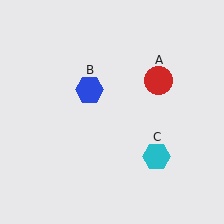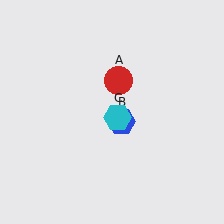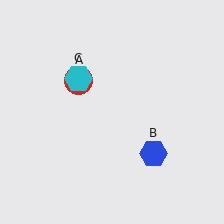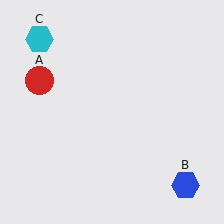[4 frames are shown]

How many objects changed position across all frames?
3 objects changed position: red circle (object A), blue hexagon (object B), cyan hexagon (object C).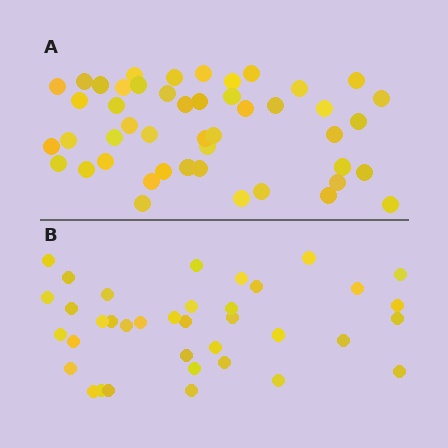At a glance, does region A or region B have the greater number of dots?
Region A (the top region) has more dots.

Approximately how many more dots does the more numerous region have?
Region A has roughly 10 or so more dots than region B.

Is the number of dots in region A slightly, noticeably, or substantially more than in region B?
Region A has noticeably more, but not dramatically so. The ratio is roughly 1.3 to 1.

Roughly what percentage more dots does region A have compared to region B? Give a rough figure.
About 25% more.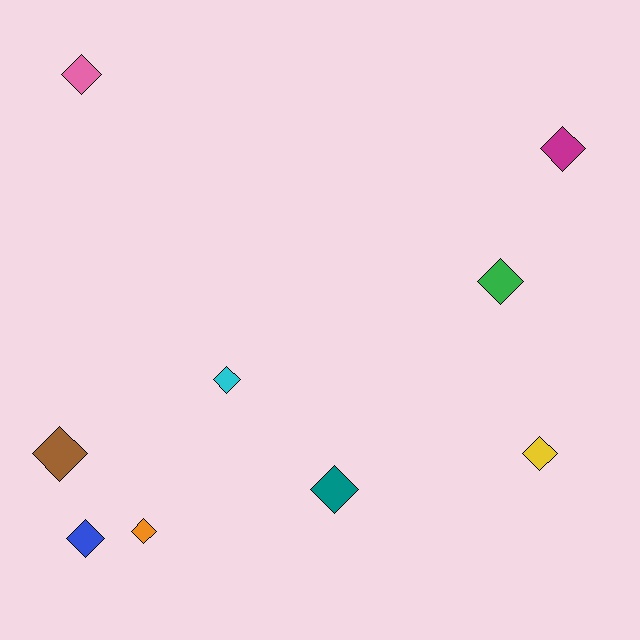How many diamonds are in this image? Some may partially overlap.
There are 9 diamonds.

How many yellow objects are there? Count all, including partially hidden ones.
There is 1 yellow object.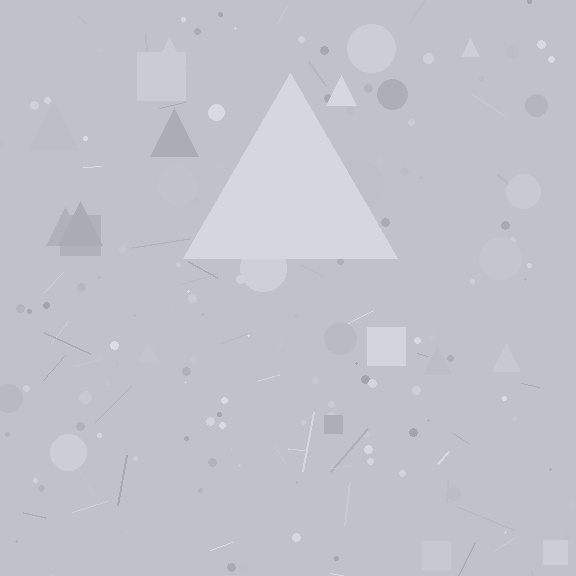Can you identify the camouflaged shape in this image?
The camouflaged shape is a triangle.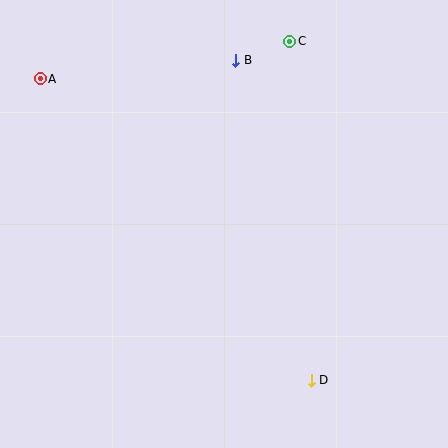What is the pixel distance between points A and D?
The distance between A and D is 405 pixels.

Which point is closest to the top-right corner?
Point C is closest to the top-right corner.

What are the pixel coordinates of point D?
Point D is at (311, 380).